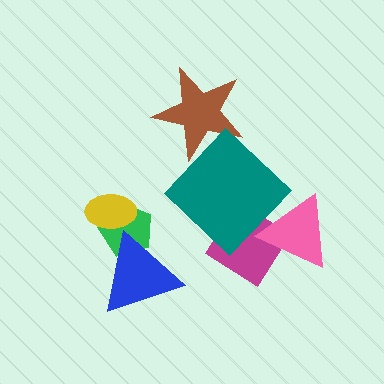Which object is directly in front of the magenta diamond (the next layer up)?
The pink triangle is directly in front of the magenta diamond.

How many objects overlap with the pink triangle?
1 object overlaps with the pink triangle.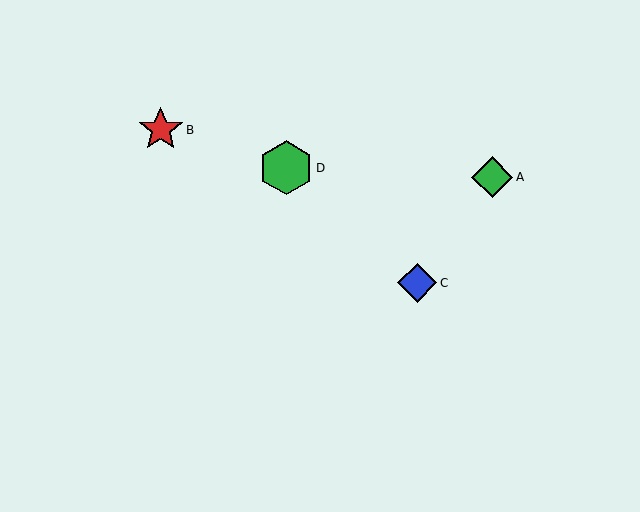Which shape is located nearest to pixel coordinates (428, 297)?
The blue diamond (labeled C) at (417, 283) is nearest to that location.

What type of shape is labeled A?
Shape A is a green diamond.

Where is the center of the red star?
The center of the red star is at (161, 130).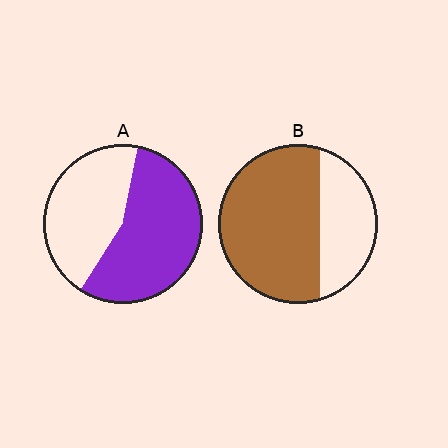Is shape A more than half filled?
Yes.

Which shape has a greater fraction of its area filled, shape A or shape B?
Shape B.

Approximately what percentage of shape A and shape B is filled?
A is approximately 55% and B is approximately 65%.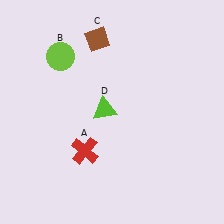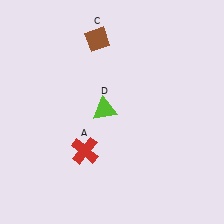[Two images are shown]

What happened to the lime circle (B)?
The lime circle (B) was removed in Image 2. It was in the top-left area of Image 1.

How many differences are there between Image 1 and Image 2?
There is 1 difference between the two images.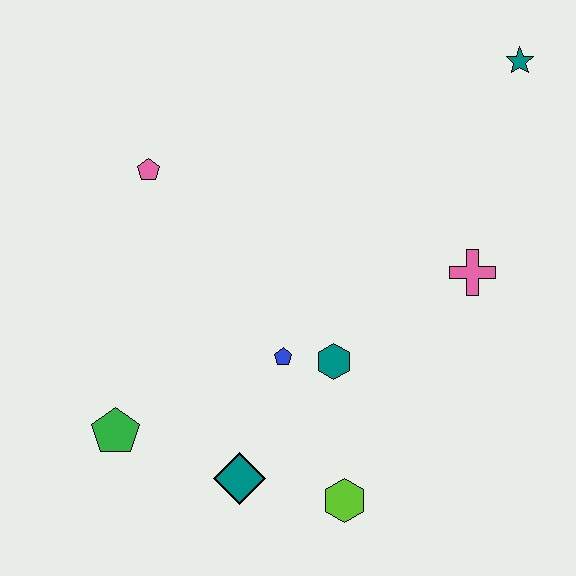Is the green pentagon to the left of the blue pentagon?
Yes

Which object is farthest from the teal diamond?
The teal star is farthest from the teal diamond.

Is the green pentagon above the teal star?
No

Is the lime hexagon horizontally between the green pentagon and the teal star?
Yes